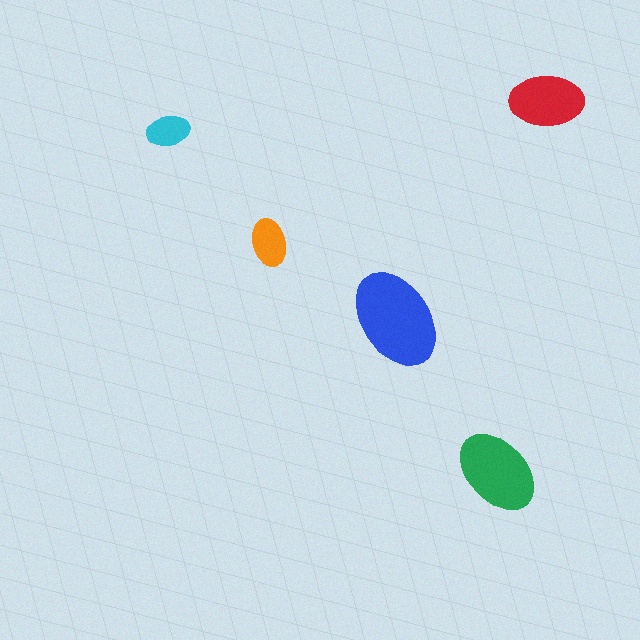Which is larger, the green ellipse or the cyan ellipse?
The green one.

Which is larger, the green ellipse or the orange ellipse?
The green one.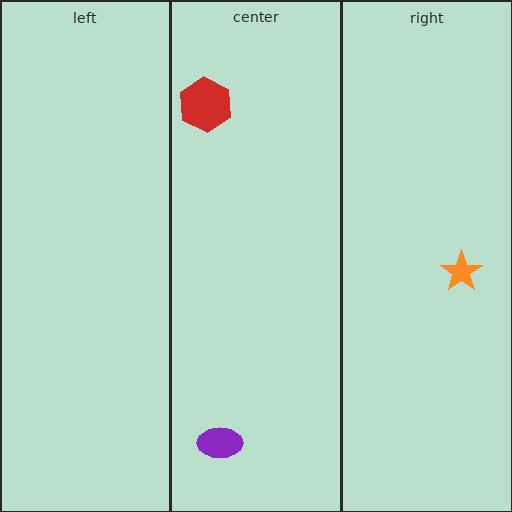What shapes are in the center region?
The red hexagon, the purple ellipse.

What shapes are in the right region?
The orange star.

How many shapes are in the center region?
2.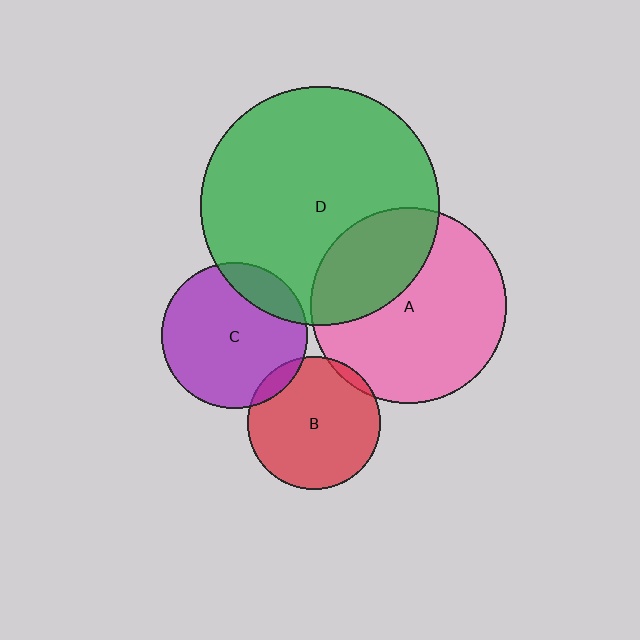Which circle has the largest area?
Circle D (green).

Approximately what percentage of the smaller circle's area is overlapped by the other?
Approximately 15%.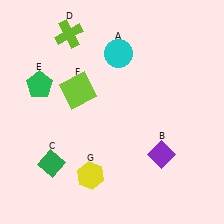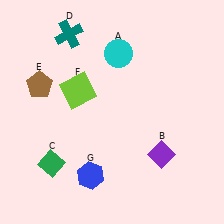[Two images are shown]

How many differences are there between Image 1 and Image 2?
There are 3 differences between the two images.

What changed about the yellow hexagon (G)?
In Image 1, G is yellow. In Image 2, it changed to blue.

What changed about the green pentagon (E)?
In Image 1, E is green. In Image 2, it changed to brown.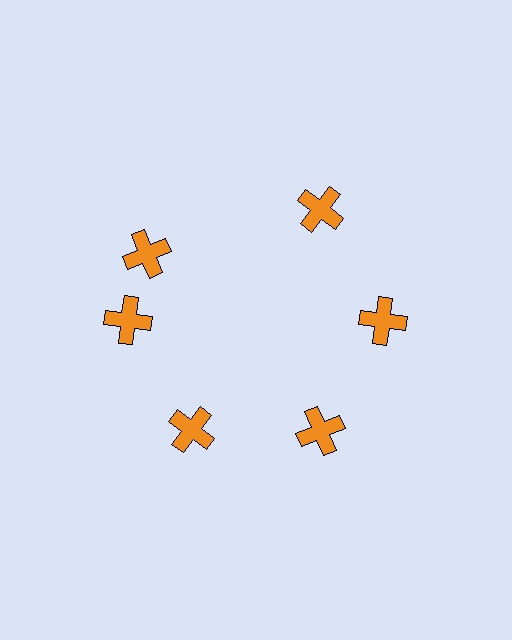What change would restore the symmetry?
The symmetry would be restored by rotating it back into even spacing with its neighbors so that all 6 crosses sit at equal angles and equal distance from the center.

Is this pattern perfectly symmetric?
No. The 6 orange crosses are arranged in a ring, but one element near the 11 o'clock position is rotated out of alignment along the ring, breaking the 6-fold rotational symmetry.